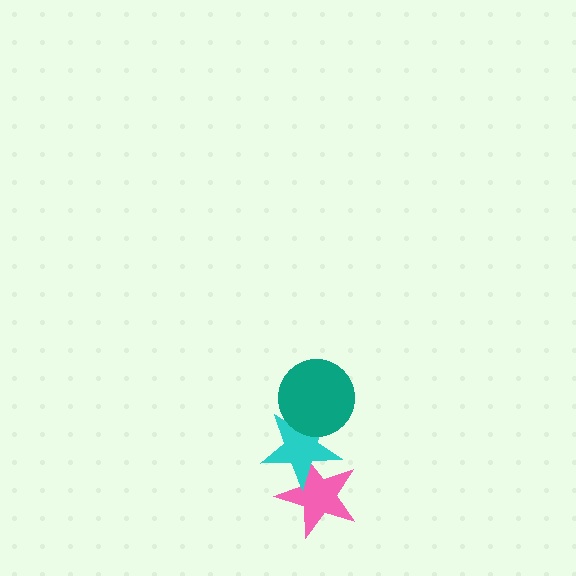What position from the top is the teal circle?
The teal circle is 1st from the top.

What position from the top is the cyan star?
The cyan star is 2nd from the top.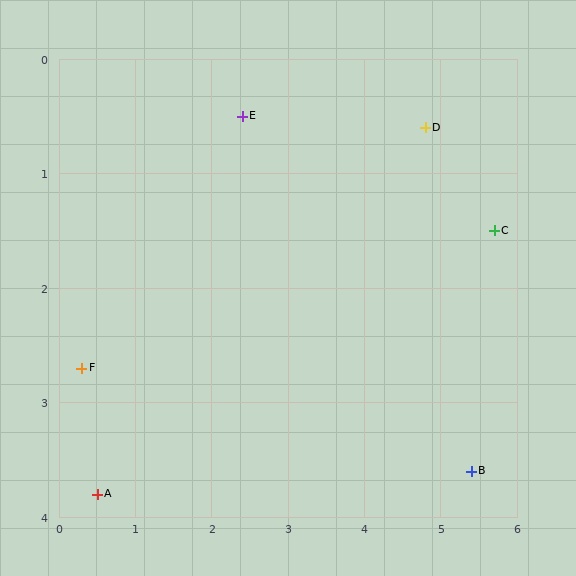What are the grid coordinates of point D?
Point D is at approximately (4.8, 0.6).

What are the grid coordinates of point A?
Point A is at approximately (0.5, 3.8).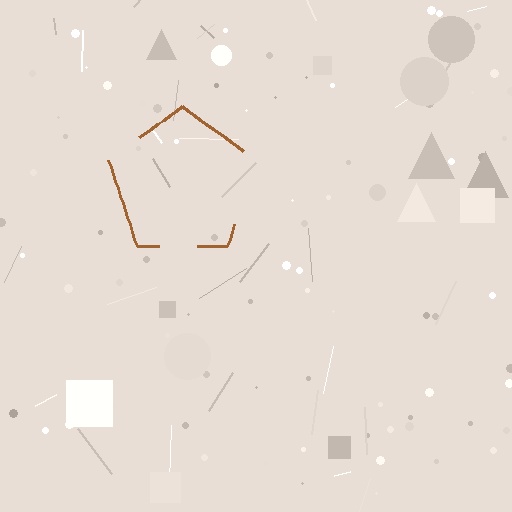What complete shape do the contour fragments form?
The contour fragments form a pentagon.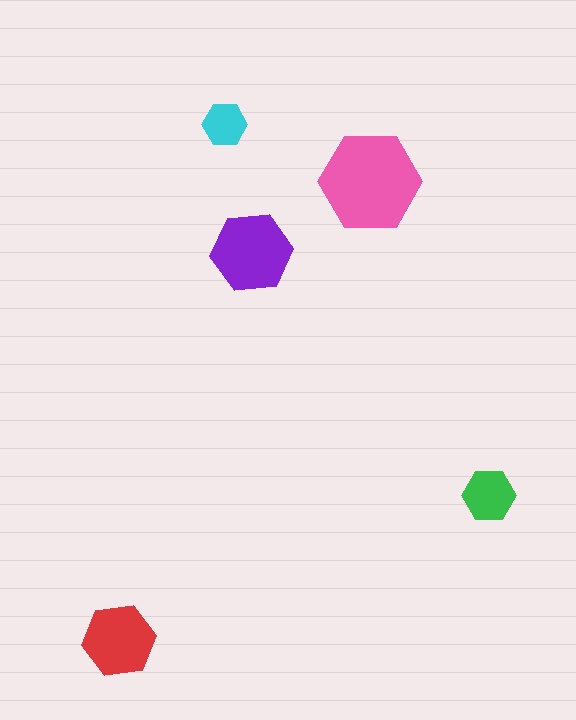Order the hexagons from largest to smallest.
the pink one, the purple one, the red one, the green one, the cyan one.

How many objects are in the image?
There are 5 objects in the image.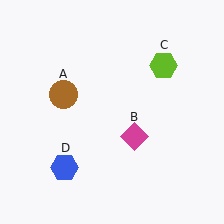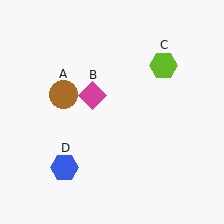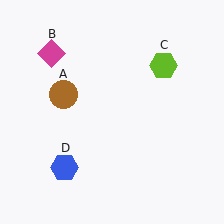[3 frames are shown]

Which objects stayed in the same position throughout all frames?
Brown circle (object A) and lime hexagon (object C) and blue hexagon (object D) remained stationary.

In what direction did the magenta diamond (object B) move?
The magenta diamond (object B) moved up and to the left.